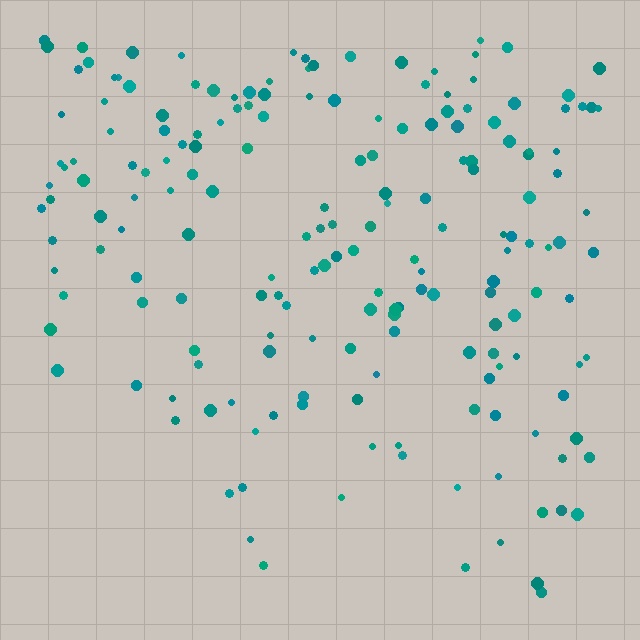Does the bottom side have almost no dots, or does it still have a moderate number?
Still a moderate number, just noticeably fewer than the top.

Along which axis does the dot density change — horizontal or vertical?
Vertical.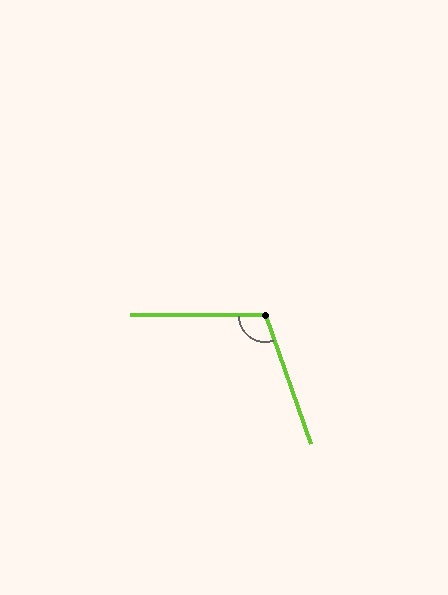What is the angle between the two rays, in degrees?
Approximately 109 degrees.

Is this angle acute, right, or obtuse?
It is obtuse.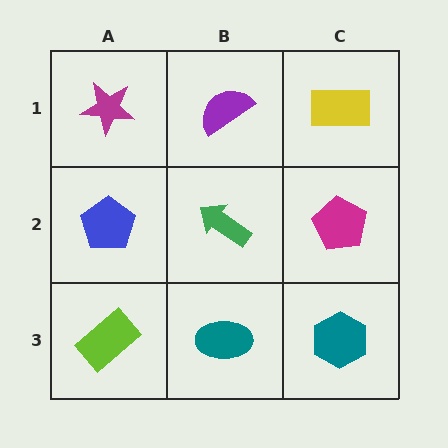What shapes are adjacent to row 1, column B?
A green arrow (row 2, column B), a magenta star (row 1, column A), a yellow rectangle (row 1, column C).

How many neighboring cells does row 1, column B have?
3.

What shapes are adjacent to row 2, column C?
A yellow rectangle (row 1, column C), a teal hexagon (row 3, column C), a green arrow (row 2, column B).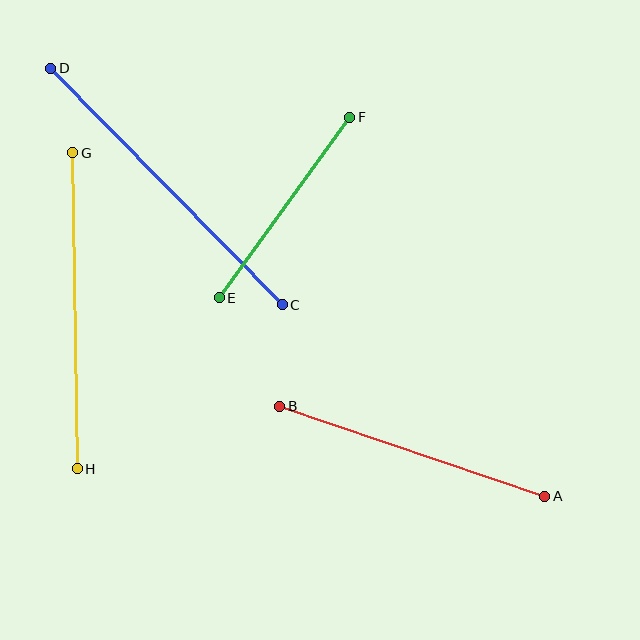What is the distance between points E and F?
The distance is approximately 223 pixels.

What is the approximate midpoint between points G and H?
The midpoint is at approximately (75, 311) pixels.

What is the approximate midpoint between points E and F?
The midpoint is at approximately (284, 207) pixels.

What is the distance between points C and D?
The distance is approximately 331 pixels.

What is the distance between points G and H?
The distance is approximately 316 pixels.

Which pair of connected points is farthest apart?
Points C and D are farthest apart.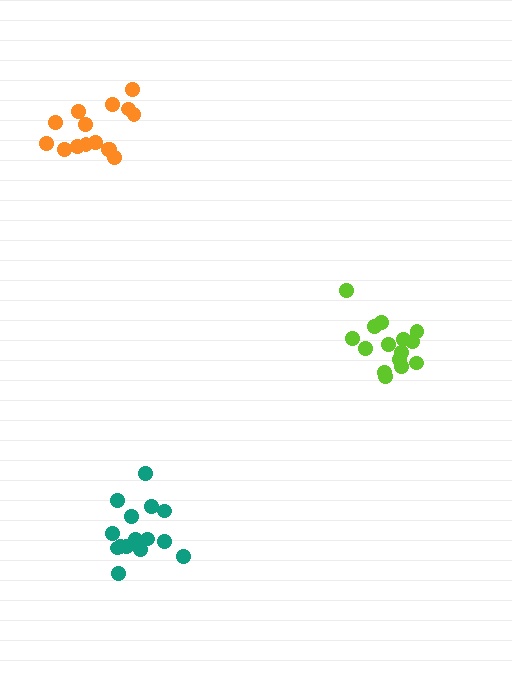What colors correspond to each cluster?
The clusters are colored: orange, teal, lime.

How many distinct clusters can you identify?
There are 3 distinct clusters.